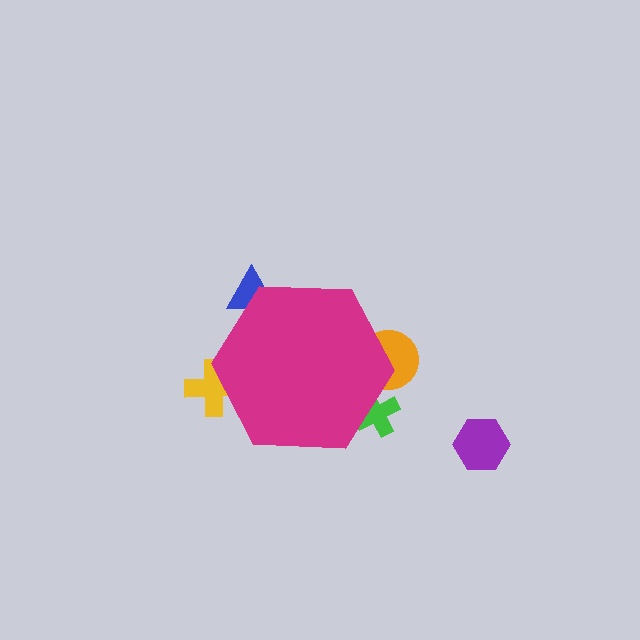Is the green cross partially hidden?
Yes, the green cross is partially hidden behind the magenta hexagon.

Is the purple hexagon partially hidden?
No, the purple hexagon is fully visible.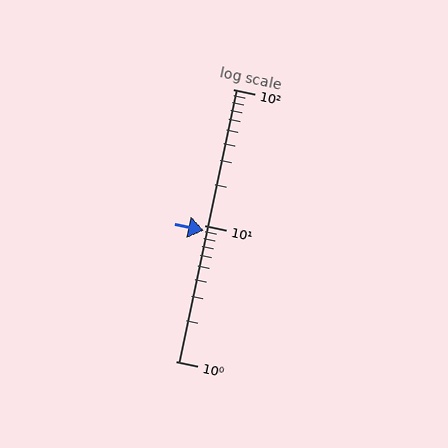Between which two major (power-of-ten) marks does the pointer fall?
The pointer is between 1 and 10.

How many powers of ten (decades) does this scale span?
The scale spans 2 decades, from 1 to 100.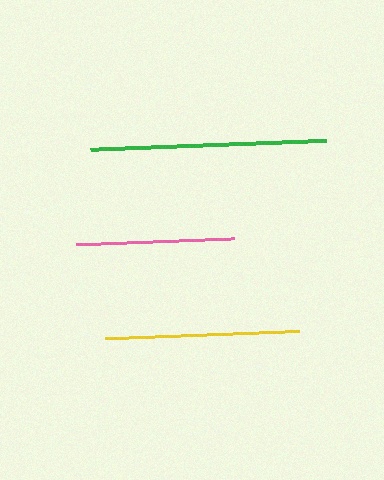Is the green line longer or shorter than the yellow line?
The green line is longer than the yellow line.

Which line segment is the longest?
The green line is the longest at approximately 236 pixels.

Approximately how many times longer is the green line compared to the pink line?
The green line is approximately 1.5 times the length of the pink line.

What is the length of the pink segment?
The pink segment is approximately 158 pixels long.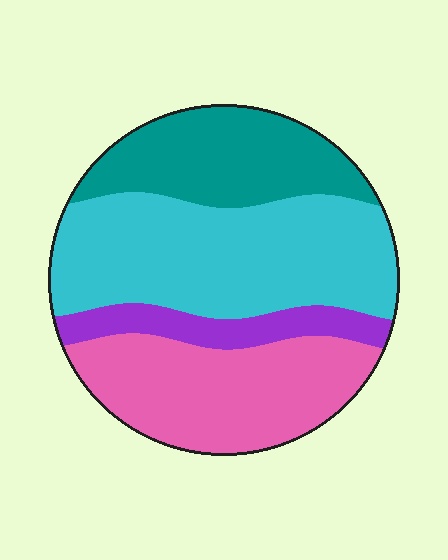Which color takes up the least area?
Purple, at roughly 10%.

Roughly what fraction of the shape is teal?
Teal covers 22% of the shape.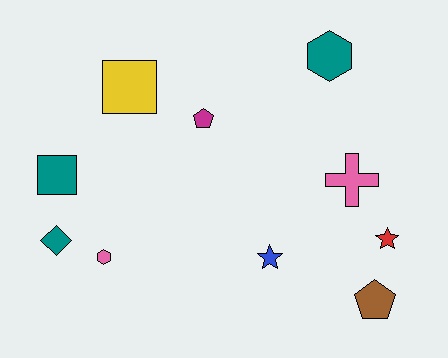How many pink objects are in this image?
There are 2 pink objects.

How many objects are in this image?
There are 10 objects.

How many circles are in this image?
There are no circles.